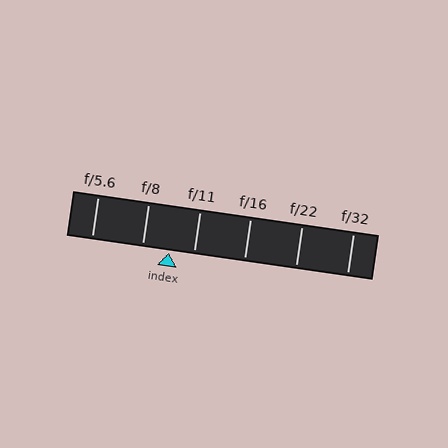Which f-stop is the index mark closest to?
The index mark is closest to f/11.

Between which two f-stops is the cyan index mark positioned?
The index mark is between f/8 and f/11.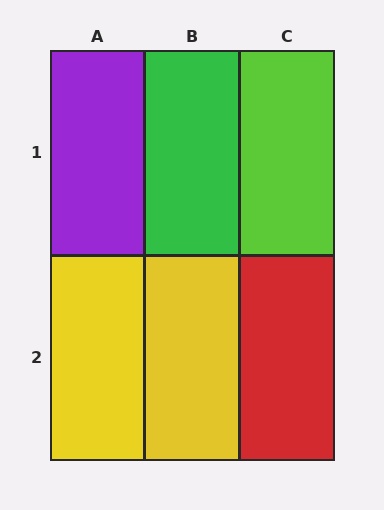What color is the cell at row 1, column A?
Purple.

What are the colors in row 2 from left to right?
Yellow, yellow, red.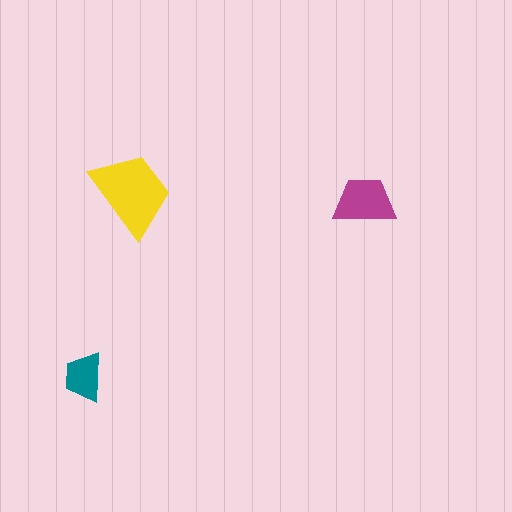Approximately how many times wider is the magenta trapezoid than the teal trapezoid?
About 1.5 times wider.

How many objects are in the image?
There are 3 objects in the image.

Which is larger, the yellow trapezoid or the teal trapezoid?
The yellow one.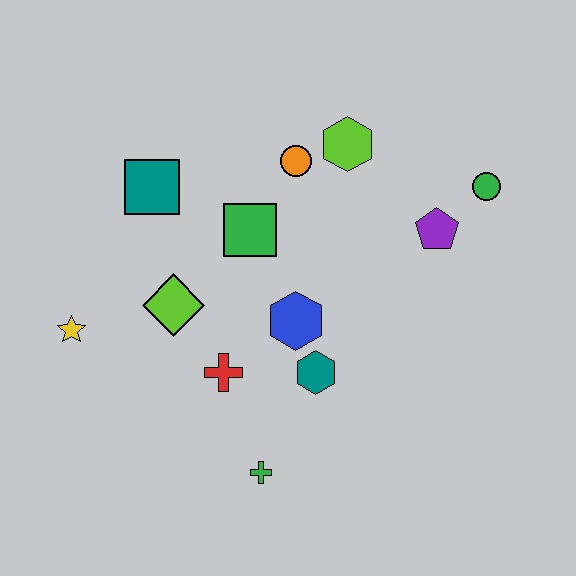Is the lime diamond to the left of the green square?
Yes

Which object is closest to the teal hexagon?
The blue hexagon is closest to the teal hexagon.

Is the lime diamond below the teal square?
Yes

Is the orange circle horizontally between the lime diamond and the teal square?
No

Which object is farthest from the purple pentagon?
The yellow star is farthest from the purple pentagon.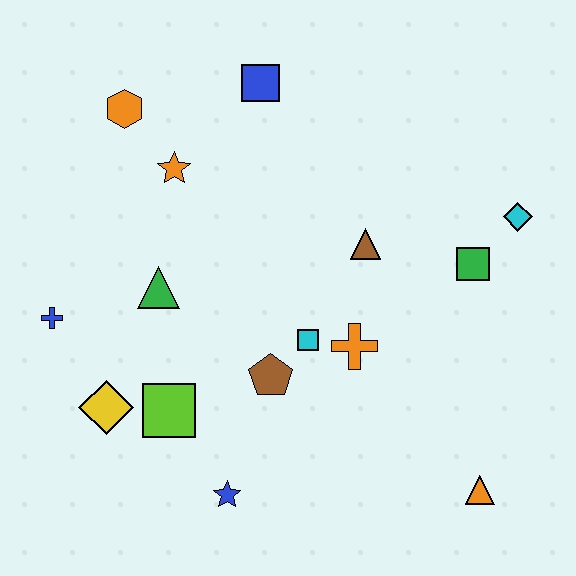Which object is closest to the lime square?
The yellow diamond is closest to the lime square.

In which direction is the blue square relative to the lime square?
The blue square is above the lime square.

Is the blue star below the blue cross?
Yes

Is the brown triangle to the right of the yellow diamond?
Yes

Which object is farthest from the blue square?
The orange triangle is farthest from the blue square.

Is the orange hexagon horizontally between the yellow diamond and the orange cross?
Yes